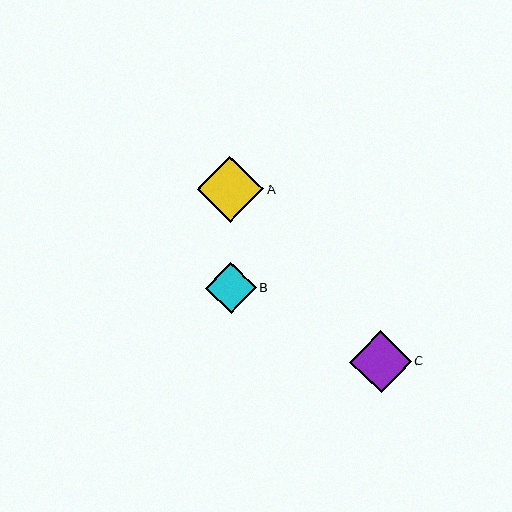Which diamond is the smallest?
Diamond B is the smallest with a size of approximately 50 pixels.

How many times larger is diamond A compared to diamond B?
Diamond A is approximately 1.3 times the size of diamond B.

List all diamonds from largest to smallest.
From largest to smallest: A, C, B.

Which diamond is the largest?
Diamond A is the largest with a size of approximately 66 pixels.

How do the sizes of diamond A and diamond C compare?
Diamond A and diamond C are approximately the same size.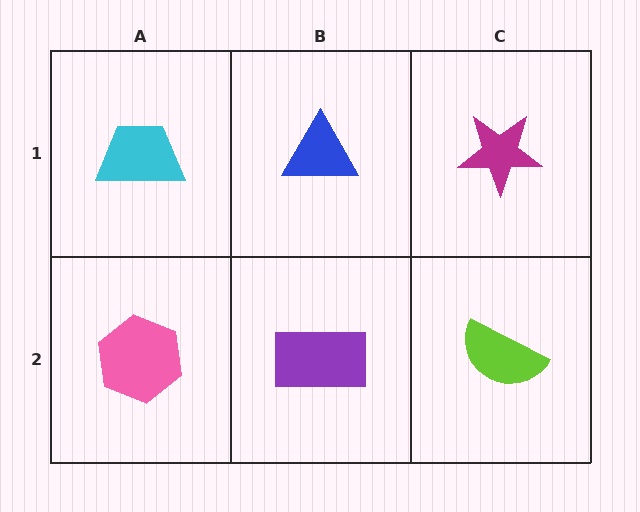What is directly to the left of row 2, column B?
A pink hexagon.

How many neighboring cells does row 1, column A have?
2.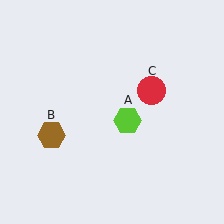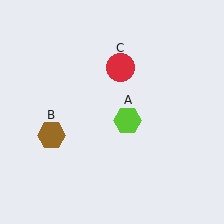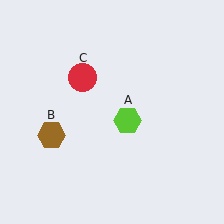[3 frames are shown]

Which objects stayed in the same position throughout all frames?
Lime hexagon (object A) and brown hexagon (object B) remained stationary.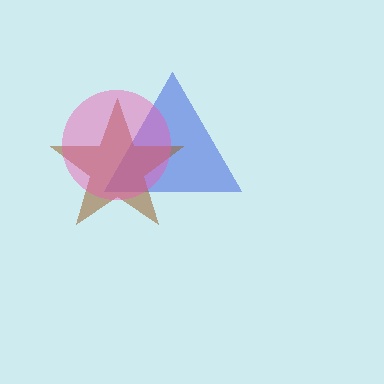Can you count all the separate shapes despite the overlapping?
Yes, there are 3 separate shapes.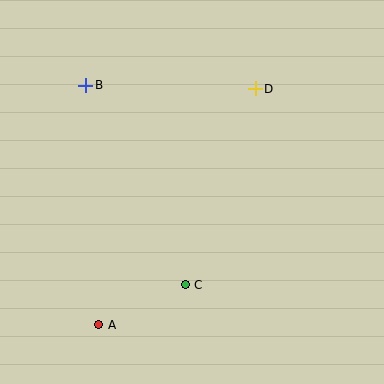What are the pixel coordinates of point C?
Point C is at (185, 285).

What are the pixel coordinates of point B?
Point B is at (86, 85).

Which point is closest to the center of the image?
Point C at (185, 285) is closest to the center.